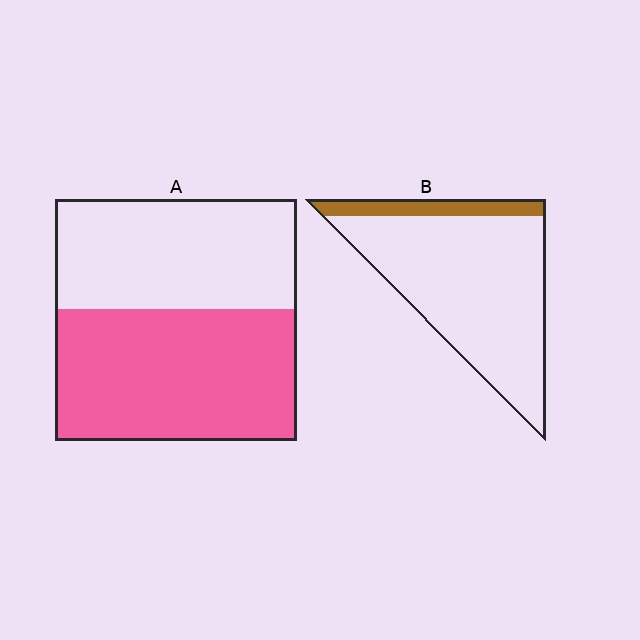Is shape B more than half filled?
No.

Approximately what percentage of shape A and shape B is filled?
A is approximately 55% and B is approximately 15%.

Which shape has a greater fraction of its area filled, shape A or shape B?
Shape A.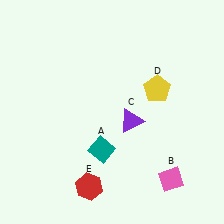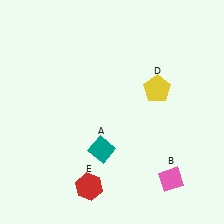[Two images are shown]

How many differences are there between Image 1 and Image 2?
There is 1 difference between the two images.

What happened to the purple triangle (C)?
The purple triangle (C) was removed in Image 2. It was in the bottom-right area of Image 1.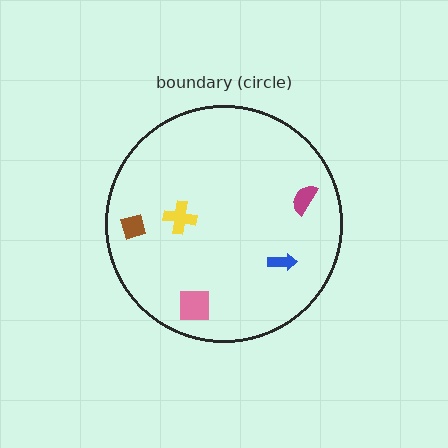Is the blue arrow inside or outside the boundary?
Inside.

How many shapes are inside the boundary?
5 inside, 0 outside.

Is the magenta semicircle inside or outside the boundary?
Inside.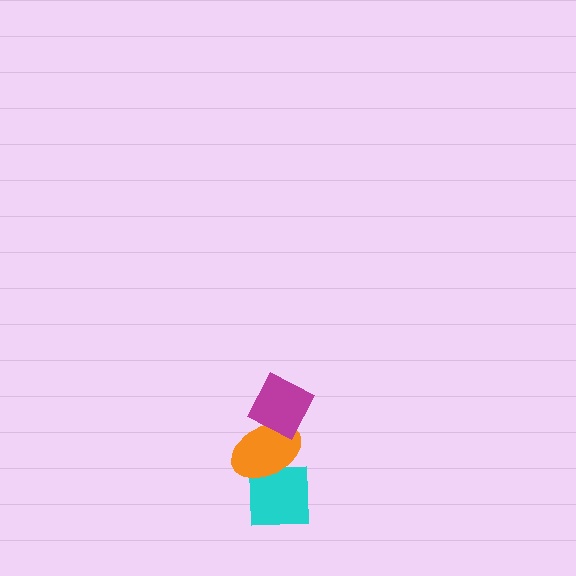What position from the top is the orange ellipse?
The orange ellipse is 2nd from the top.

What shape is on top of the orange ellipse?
The magenta diamond is on top of the orange ellipse.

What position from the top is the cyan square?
The cyan square is 3rd from the top.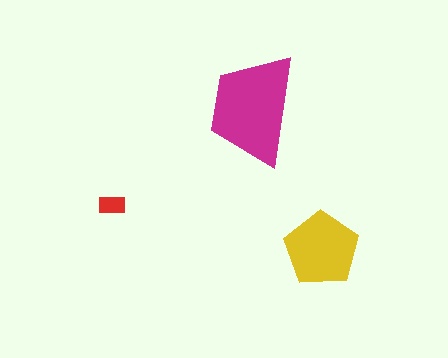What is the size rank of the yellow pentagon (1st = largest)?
2nd.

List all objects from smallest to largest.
The red rectangle, the yellow pentagon, the magenta trapezoid.